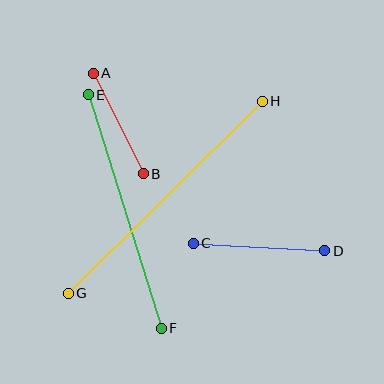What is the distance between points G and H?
The distance is approximately 273 pixels.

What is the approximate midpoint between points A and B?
The midpoint is at approximately (118, 124) pixels.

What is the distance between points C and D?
The distance is approximately 132 pixels.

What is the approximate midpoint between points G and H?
The midpoint is at approximately (165, 197) pixels.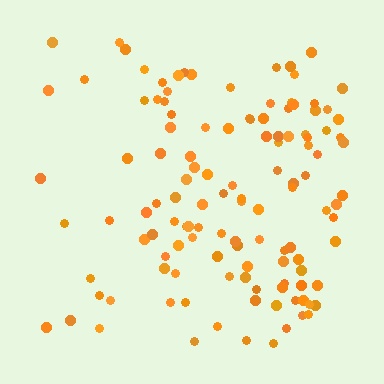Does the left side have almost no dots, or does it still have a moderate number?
Still a moderate number, just noticeably fewer than the right.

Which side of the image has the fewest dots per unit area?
The left.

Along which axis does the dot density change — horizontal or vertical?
Horizontal.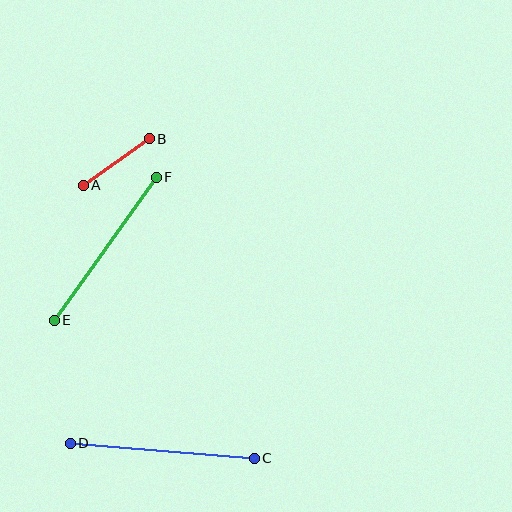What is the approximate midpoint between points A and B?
The midpoint is at approximately (116, 162) pixels.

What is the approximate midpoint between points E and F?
The midpoint is at approximately (105, 249) pixels.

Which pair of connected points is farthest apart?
Points C and D are farthest apart.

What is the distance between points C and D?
The distance is approximately 185 pixels.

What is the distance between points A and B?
The distance is approximately 81 pixels.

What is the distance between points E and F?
The distance is approximately 176 pixels.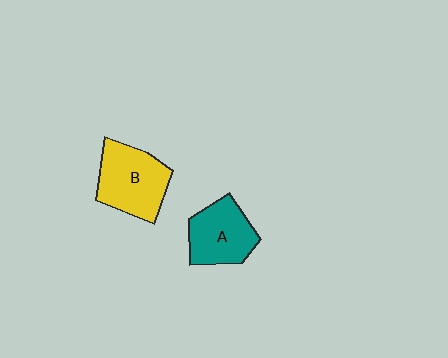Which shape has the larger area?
Shape B (yellow).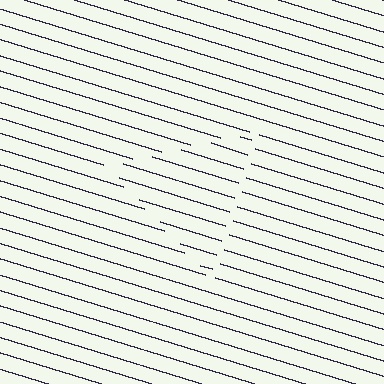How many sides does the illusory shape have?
3 sides — the line-ends trace a triangle.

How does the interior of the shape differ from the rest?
The interior of the shape contains the same grating, shifted by half a period — the contour is defined by the phase discontinuity where line-ends from the inner and outer gratings abut.